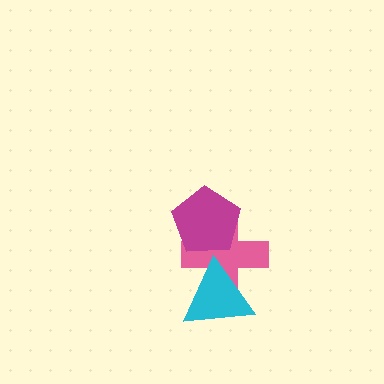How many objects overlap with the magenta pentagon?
1 object overlaps with the magenta pentagon.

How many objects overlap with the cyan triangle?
1 object overlaps with the cyan triangle.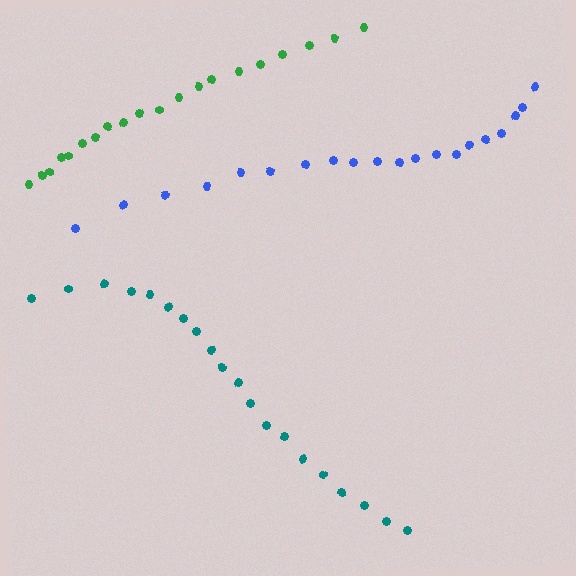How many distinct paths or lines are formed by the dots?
There are 3 distinct paths.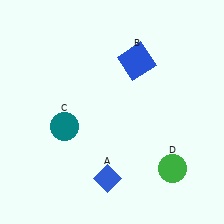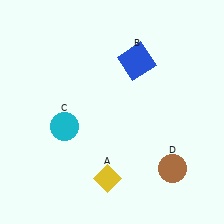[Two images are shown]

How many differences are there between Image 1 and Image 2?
There are 3 differences between the two images.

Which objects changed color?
A changed from blue to yellow. C changed from teal to cyan. D changed from green to brown.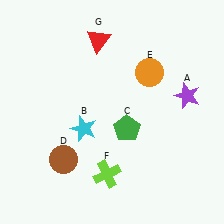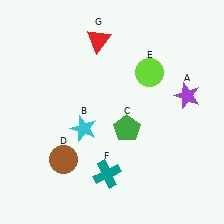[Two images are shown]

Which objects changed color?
E changed from orange to lime. F changed from lime to teal.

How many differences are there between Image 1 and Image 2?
There are 2 differences between the two images.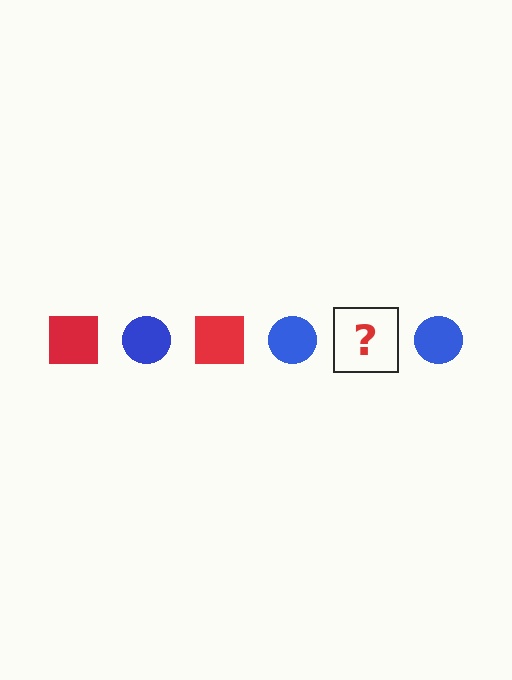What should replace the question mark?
The question mark should be replaced with a red square.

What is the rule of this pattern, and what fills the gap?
The rule is that the pattern alternates between red square and blue circle. The gap should be filled with a red square.